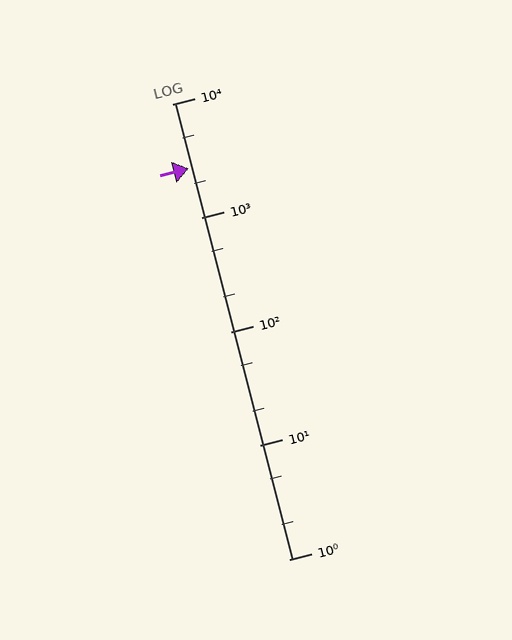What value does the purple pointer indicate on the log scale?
The pointer indicates approximately 2700.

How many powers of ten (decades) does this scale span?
The scale spans 4 decades, from 1 to 10000.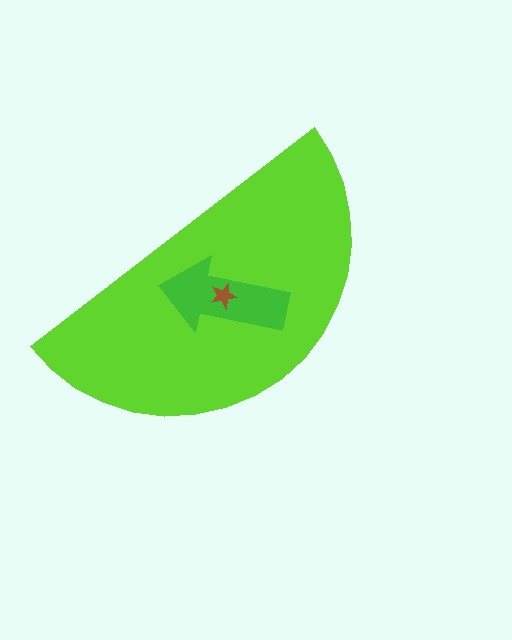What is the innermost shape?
The brown star.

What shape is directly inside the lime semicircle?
The green arrow.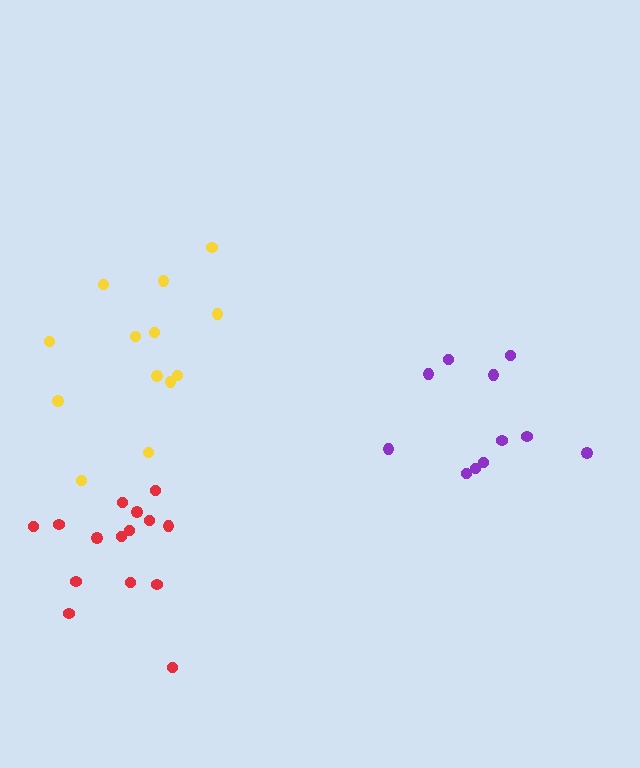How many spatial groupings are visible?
There are 3 spatial groupings.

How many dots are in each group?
Group 1: 13 dots, Group 2: 11 dots, Group 3: 15 dots (39 total).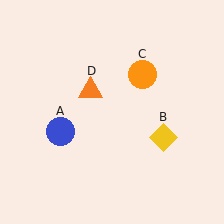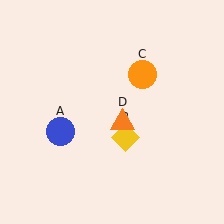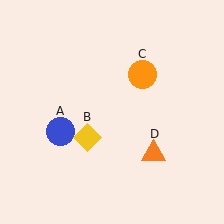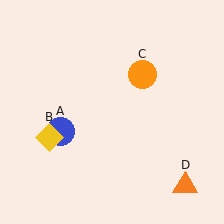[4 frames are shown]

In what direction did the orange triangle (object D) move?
The orange triangle (object D) moved down and to the right.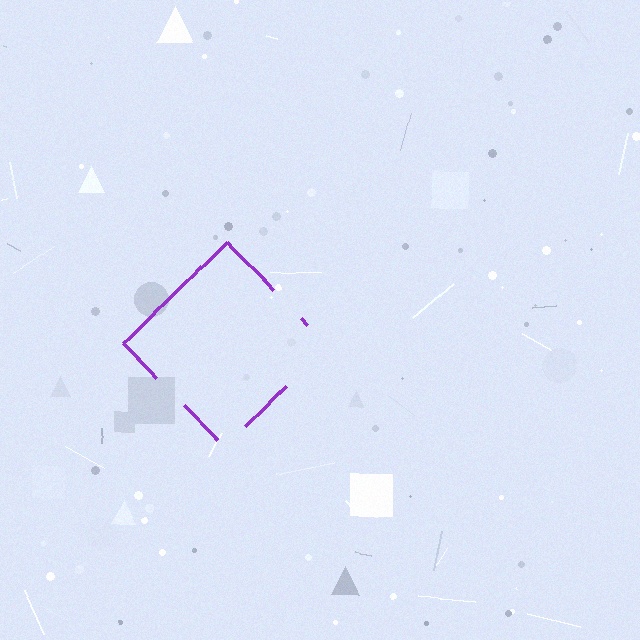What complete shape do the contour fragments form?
The contour fragments form a diamond.